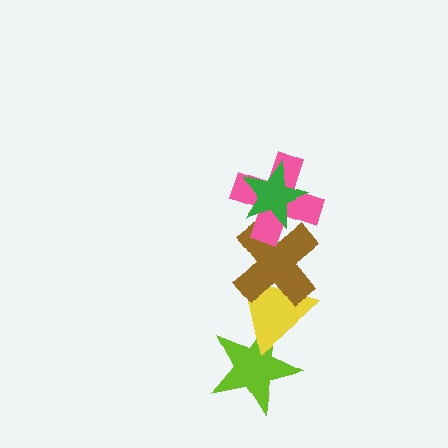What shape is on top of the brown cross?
The pink cross is on top of the brown cross.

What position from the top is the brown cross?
The brown cross is 3rd from the top.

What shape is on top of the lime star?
The yellow triangle is on top of the lime star.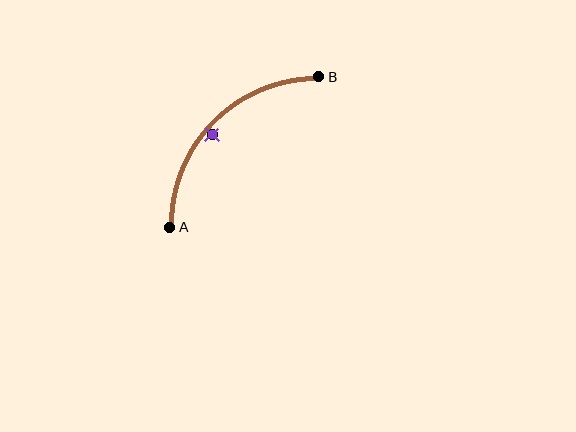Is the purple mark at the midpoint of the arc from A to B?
No — the purple mark does not lie on the arc at all. It sits slightly inside the curve.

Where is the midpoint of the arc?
The arc midpoint is the point on the curve farthest from the straight line joining A and B. It sits above and to the left of that line.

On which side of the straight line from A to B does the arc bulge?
The arc bulges above and to the left of the straight line connecting A and B.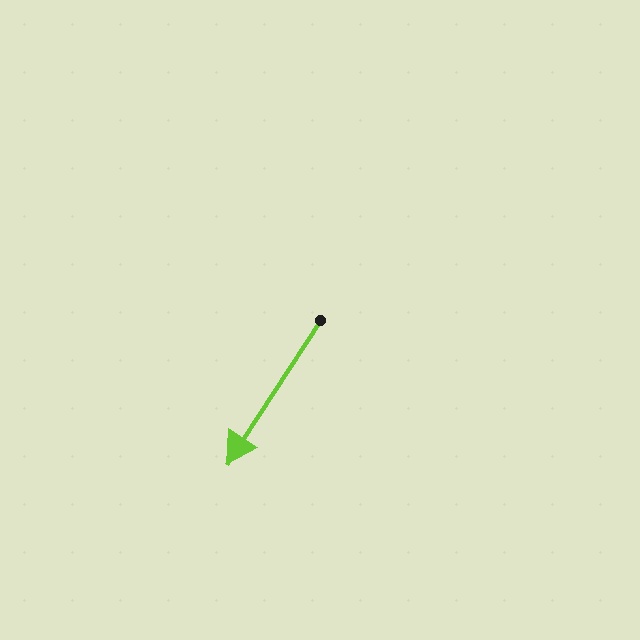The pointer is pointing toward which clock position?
Roughly 7 o'clock.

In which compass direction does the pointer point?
Southwest.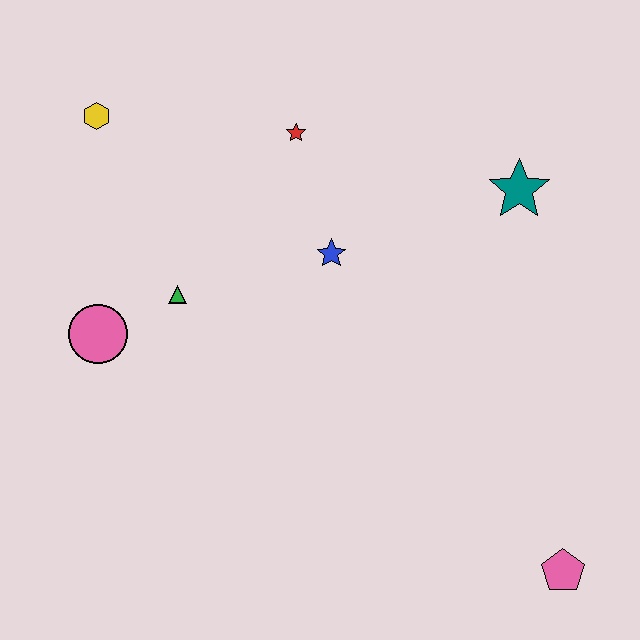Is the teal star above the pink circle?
Yes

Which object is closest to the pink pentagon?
The teal star is closest to the pink pentagon.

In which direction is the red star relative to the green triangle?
The red star is above the green triangle.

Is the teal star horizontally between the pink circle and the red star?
No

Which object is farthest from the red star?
The pink pentagon is farthest from the red star.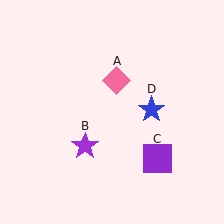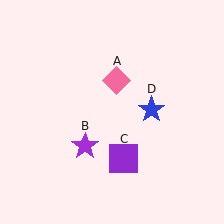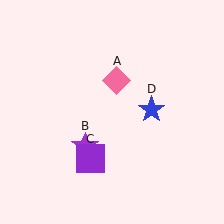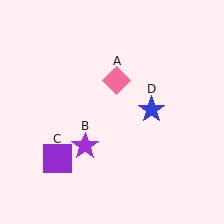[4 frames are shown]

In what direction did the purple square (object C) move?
The purple square (object C) moved left.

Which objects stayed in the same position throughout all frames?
Pink diamond (object A) and purple star (object B) and blue star (object D) remained stationary.